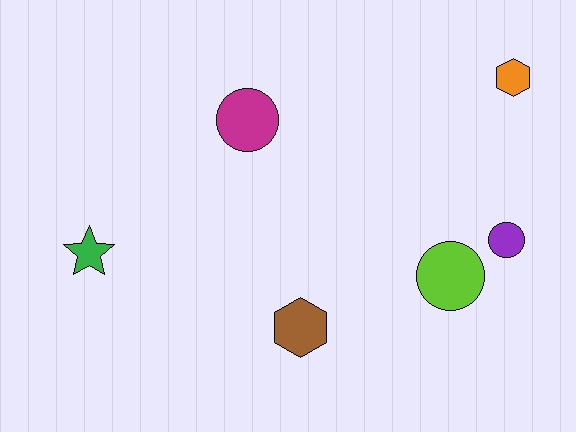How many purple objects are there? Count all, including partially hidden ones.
There is 1 purple object.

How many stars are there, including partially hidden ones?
There is 1 star.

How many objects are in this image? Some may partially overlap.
There are 6 objects.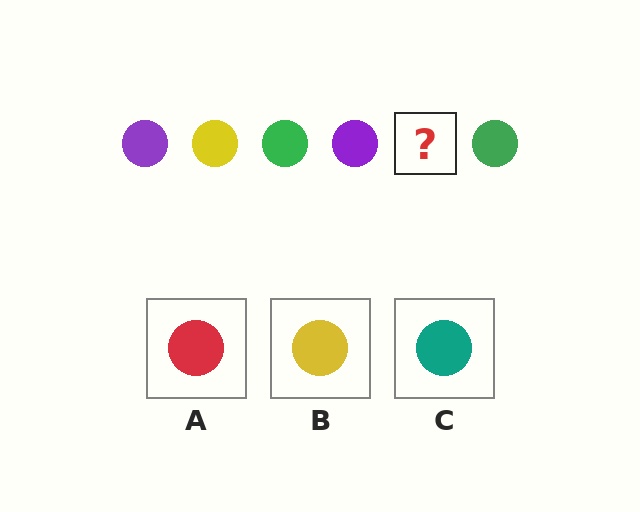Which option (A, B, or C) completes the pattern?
B.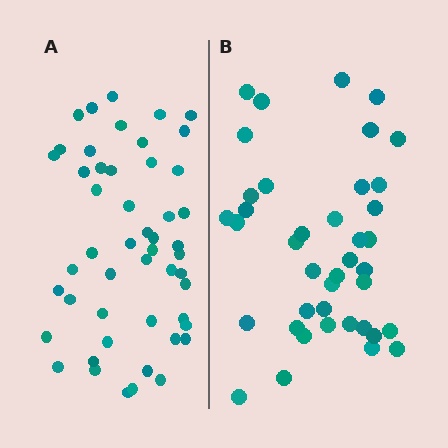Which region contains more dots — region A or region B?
Region A (the left region) has more dots.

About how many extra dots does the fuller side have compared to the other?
Region A has roughly 10 or so more dots than region B.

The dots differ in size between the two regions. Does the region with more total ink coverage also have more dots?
No. Region B has more total ink coverage because its dots are larger, but region A actually contains more individual dots. Total area can be misleading — the number of items is what matters here.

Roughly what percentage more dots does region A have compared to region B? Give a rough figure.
About 25% more.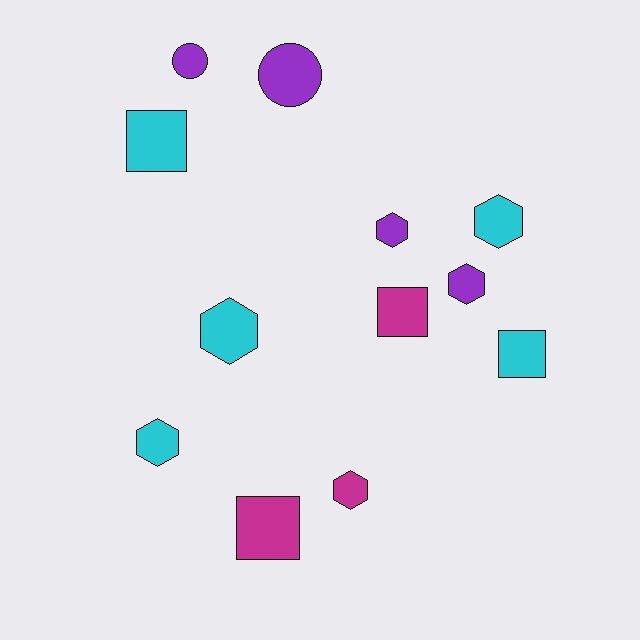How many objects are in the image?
There are 12 objects.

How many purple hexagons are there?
There are 2 purple hexagons.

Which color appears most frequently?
Cyan, with 5 objects.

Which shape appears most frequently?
Hexagon, with 6 objects.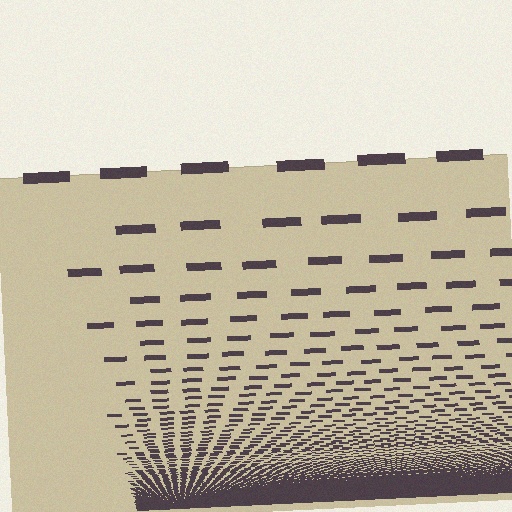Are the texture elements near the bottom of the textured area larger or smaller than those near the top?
Smaller. The gradient is inverted — elements near the bottom are smaller and denser.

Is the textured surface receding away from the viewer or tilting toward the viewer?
The surface appears to tilt toward the viewer. Texture elements get larger and sparser toward the top.